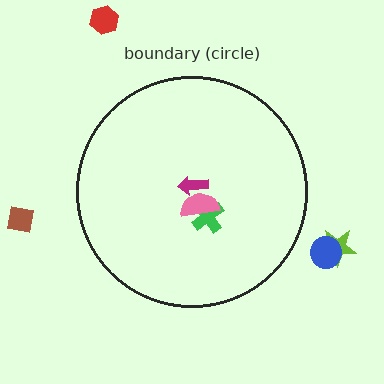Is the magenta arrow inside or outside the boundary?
Inside.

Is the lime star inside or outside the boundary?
Outside.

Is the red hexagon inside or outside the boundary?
Outside.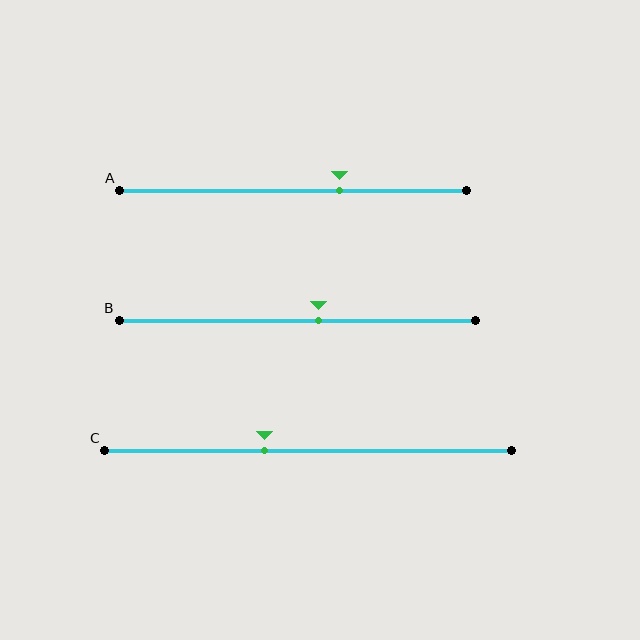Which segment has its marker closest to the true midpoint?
Segment B has its marker closest to the true midpoint.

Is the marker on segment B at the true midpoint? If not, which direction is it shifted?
No, the marker on segment B is shifted to the right by about 6% of the segment length.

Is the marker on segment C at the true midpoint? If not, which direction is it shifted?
No, the marker on segment C is shifted to the left by about 11% of the segment length.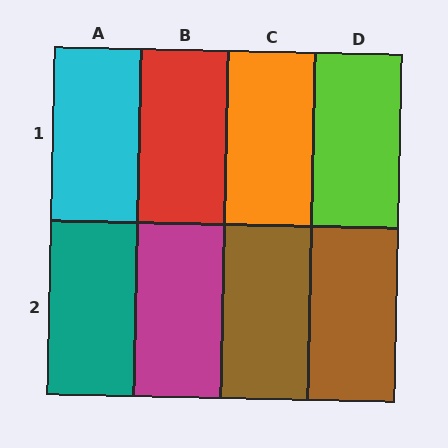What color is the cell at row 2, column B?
Magenta.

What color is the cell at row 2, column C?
Brown.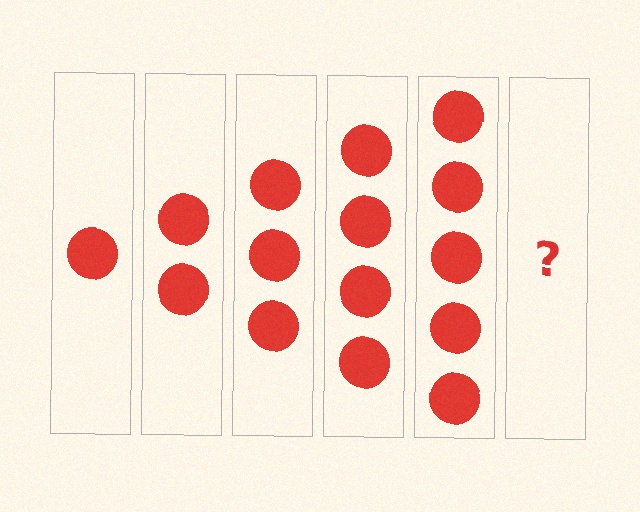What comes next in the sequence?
The next element should be 6 circles.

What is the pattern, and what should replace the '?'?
The pattern is that each step adds one more circle. The '?' should be 6 circles.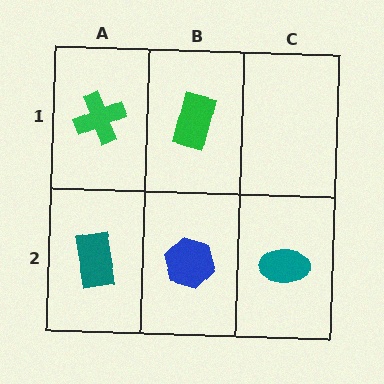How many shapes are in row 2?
3 shapes.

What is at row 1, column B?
A green rectangle.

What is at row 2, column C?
A teal ellipse.